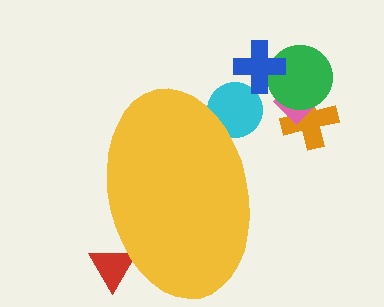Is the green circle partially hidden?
No, the green circle is fully visible.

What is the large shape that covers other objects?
A yellow ellipse.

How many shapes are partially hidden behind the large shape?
2 shapes are partially hidden.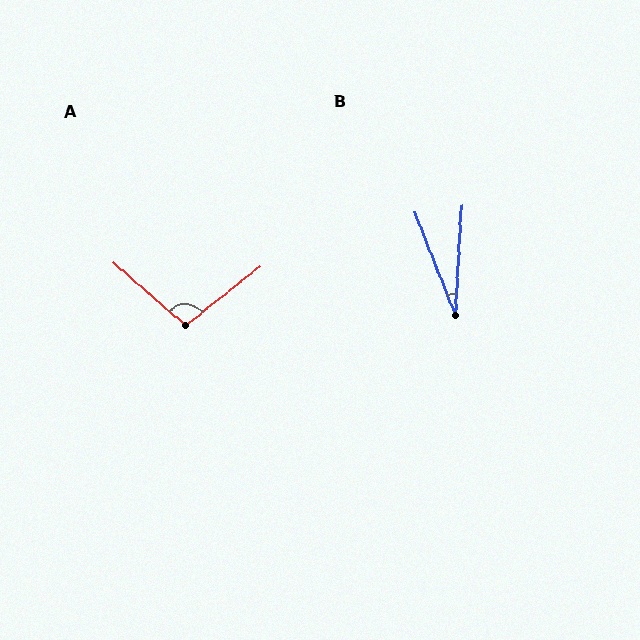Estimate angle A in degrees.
Approximately 101 degrees.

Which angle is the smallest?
B, at approximately 25 degrees.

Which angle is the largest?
A, at approximately 101 degrees.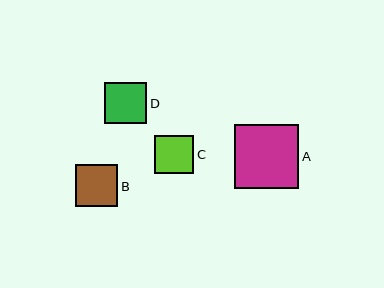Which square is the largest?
Square A is the largest with a size of approximately 64 pixels.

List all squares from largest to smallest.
From largest to smallest: A, B, D, C.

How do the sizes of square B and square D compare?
Square B and square D are approximately the same size.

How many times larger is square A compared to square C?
Square A is approximately 1.7 times the size of square C.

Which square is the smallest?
Square C is the smallest with a size of approximately 39 pixels.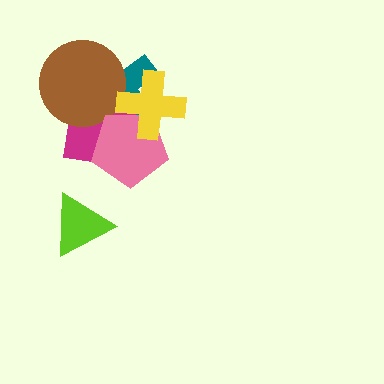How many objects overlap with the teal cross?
4 objects overlap with the teal cross.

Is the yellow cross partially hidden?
No, no other shape covers it.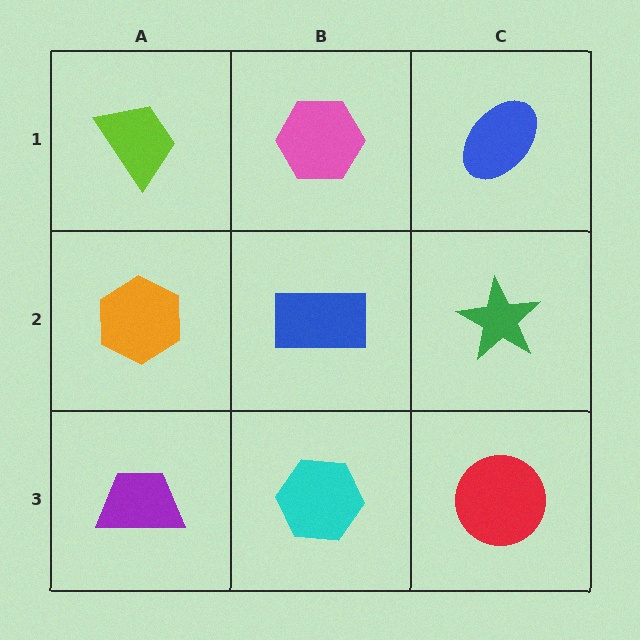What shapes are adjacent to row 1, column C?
A green star (row 2, column C), a pink hexagon (row 1, column B).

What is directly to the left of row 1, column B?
A lime trapezoid.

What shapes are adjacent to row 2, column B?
A pink hexagon (row 1, column B), a cyan hexagon (row 3, column B), an orange hexagon (row 2, column A), a green star (row 2, column C).